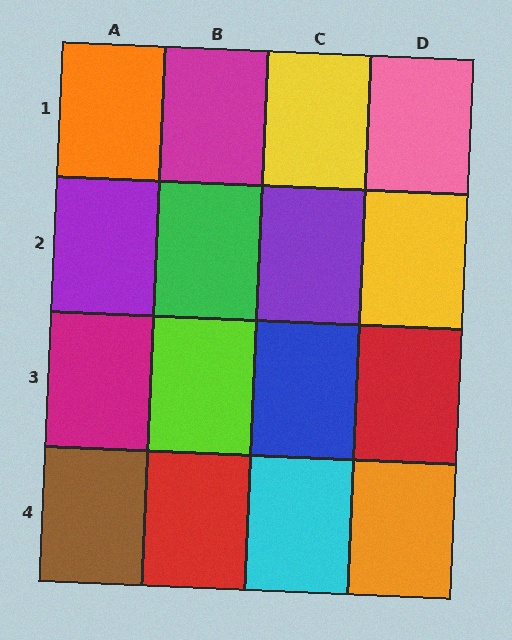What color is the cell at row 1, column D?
Pink.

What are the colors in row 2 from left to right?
Purple, green, purple, yellow.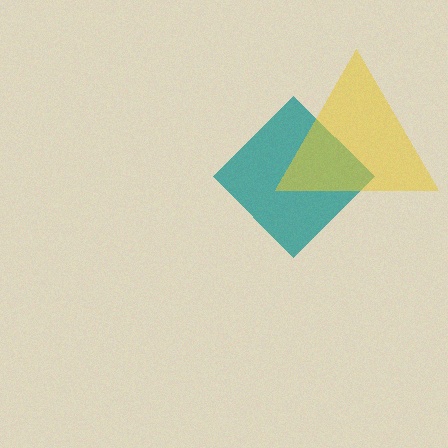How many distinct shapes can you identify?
There are 2 distinct shapes: a teal diamond, a yellow triangle.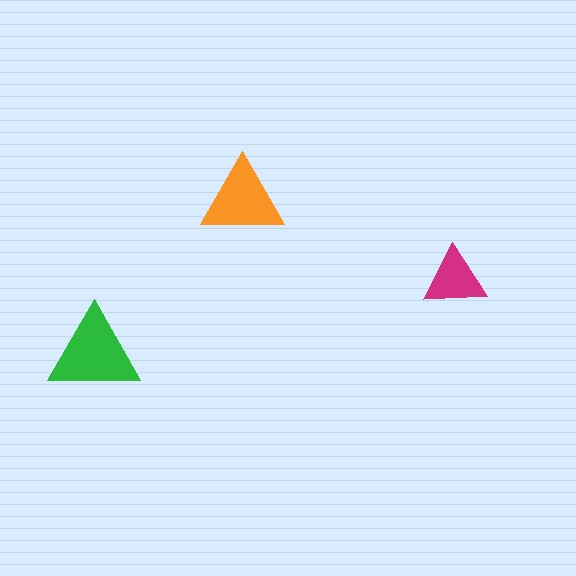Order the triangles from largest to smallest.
the green one, the orange one, the magenta one.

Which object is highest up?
The orange triangle is topmost.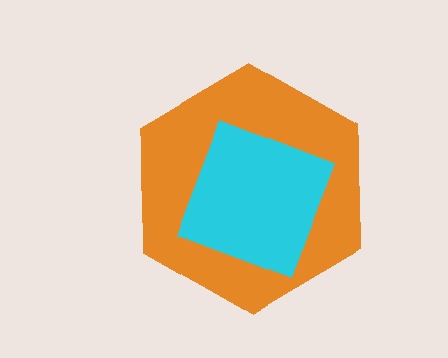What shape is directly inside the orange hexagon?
The cyan diamond.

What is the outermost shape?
The orange hexagon.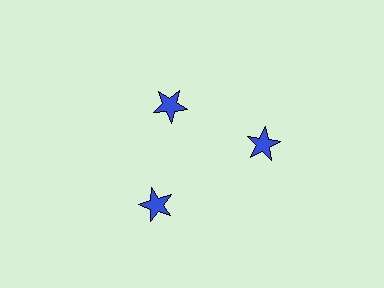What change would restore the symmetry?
The symmetry would be restored by moving it outward, back onto the ring so that all 3 stars sit at equal angles and equal distance from the center.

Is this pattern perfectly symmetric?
No. The 3 blue stars are arranged in a ring, but one element near the 11 o'clock position is pulled inward toward the center, breaking the 3-fold rotational symmetry.